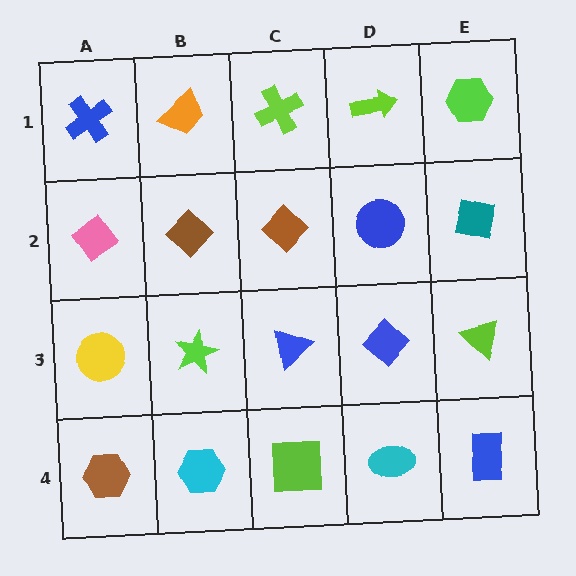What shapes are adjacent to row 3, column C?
A brown diamond (row 2, column C), a lime square (row 4, column C), a lime star (row 3, column B), a blue diamond (row 3, column D).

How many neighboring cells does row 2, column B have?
4.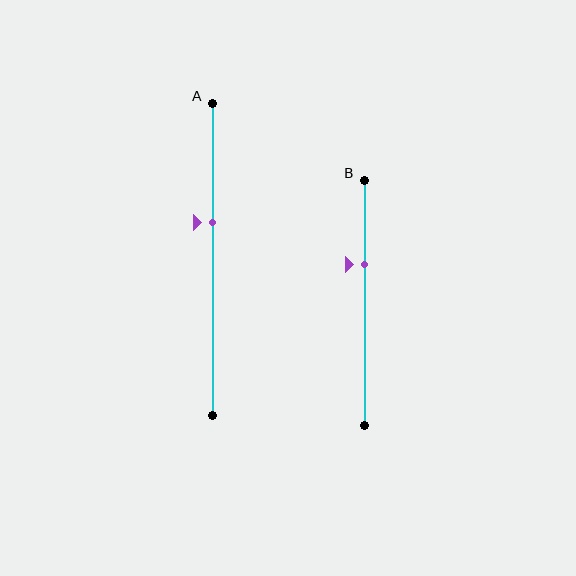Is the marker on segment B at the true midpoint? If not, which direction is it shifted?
No, the marker on segment B is shifted upward by about 16% of the segment length.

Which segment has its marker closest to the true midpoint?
Segment A has its marker closest to the true midpoint.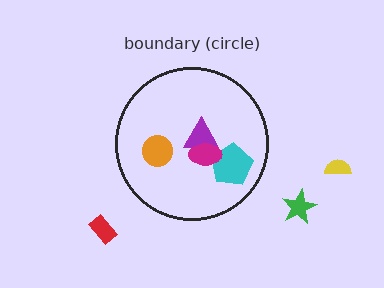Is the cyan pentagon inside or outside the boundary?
Inside.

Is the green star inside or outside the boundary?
Outside.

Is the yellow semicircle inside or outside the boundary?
Outside.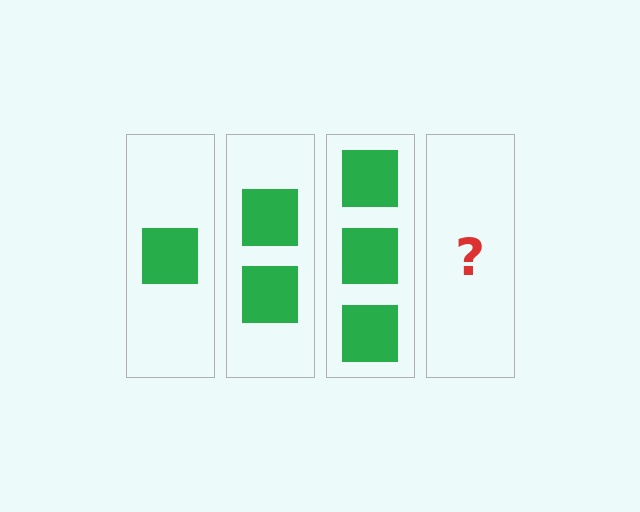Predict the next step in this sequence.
The next step is 4 squares.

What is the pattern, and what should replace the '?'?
The pattern is that each step adds one more square. The '?' should be 4 squares.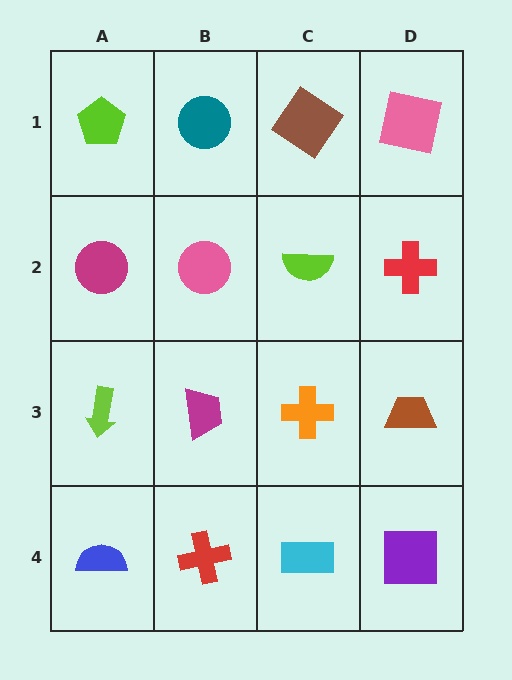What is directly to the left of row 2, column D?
A lime semicircle.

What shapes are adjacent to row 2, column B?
A teal circle (row 1, column B), a magenta trapezoid (row 3, column B), a magenta circle (row 2, column A), a lime semicircle (row 2, column C).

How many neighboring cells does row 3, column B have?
4.